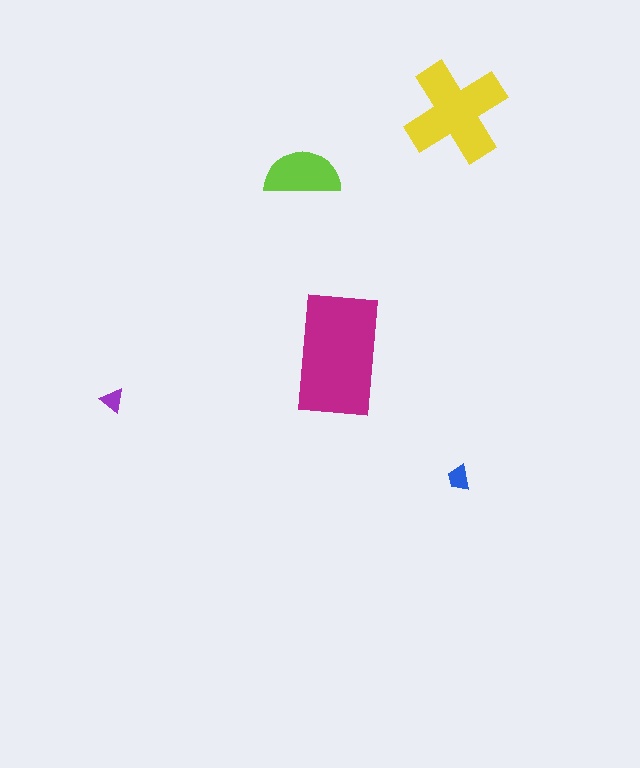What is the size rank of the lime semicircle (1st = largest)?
3rd.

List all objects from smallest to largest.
The purple triangle, the blue trapezoid, the lime semicircle, the yellow cross, the magenta rectangle.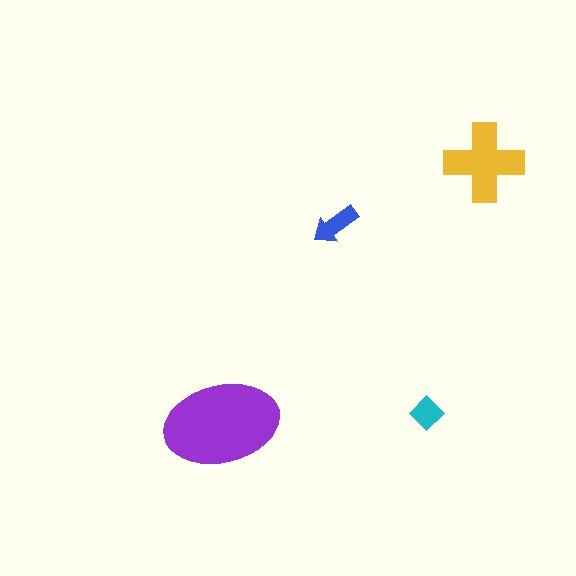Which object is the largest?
The purple ellipse.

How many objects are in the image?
There are 4 objects in the image.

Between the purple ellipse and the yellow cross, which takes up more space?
The purple ellipse.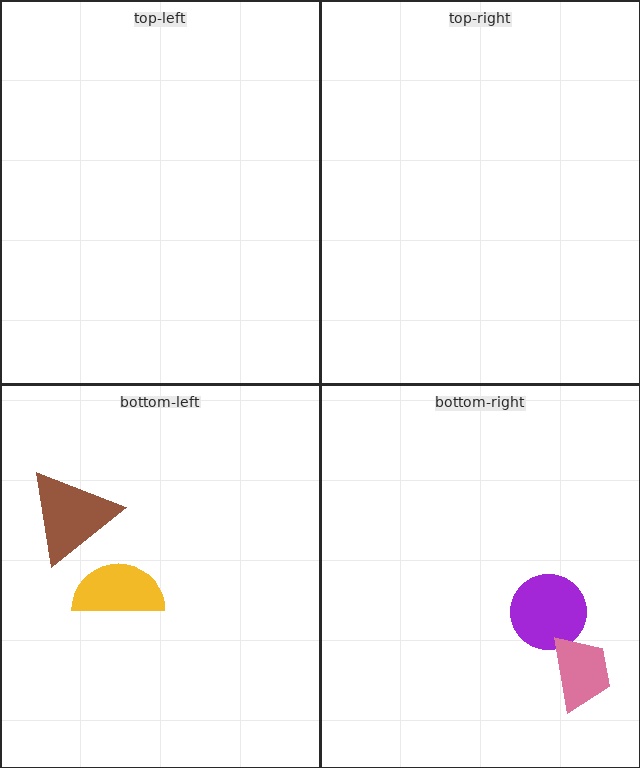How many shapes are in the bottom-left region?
2.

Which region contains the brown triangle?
The bottom-left region.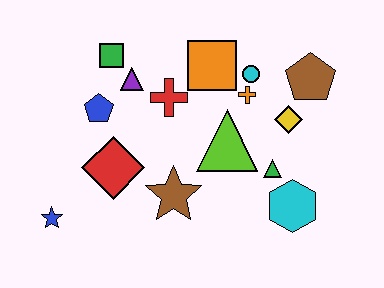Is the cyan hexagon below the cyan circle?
Yes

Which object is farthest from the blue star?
The brown pentagon is farthest from the blue star.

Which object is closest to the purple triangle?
The green square is closest to the purple triangle.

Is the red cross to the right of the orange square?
No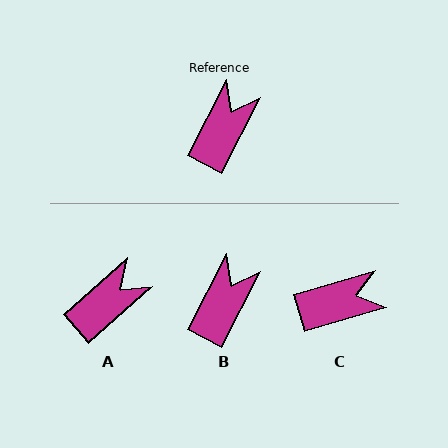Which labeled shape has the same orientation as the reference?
B.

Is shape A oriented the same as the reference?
No, it is off by about 21 degrees.